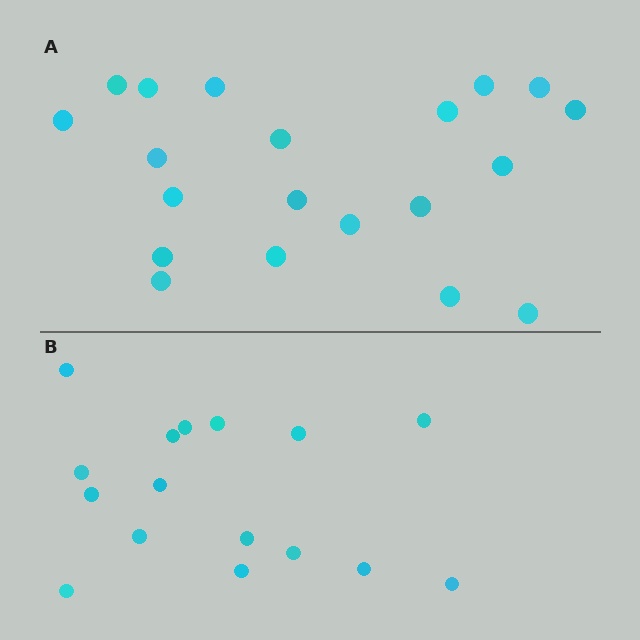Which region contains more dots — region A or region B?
Region A (the top region) has more dots.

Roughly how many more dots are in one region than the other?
Region A has about 4 more dots than region B.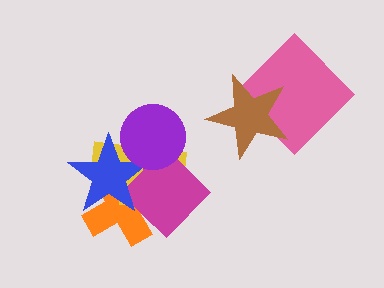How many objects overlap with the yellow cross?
4 objects overlap with the yellow cross.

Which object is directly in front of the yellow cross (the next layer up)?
The magenta diamond is directly in front of the yellow cross.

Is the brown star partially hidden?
No, no other shape covers it.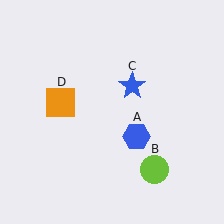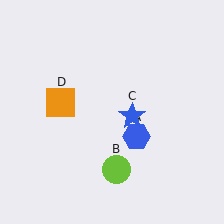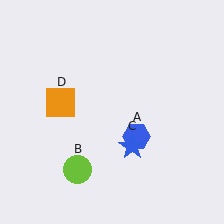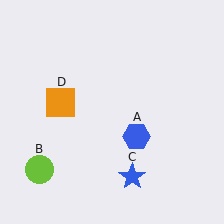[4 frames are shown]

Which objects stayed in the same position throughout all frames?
Blue hexagon (object A) and orange square (object D) remained stationary.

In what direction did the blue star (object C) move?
The blue star (object C) moved down.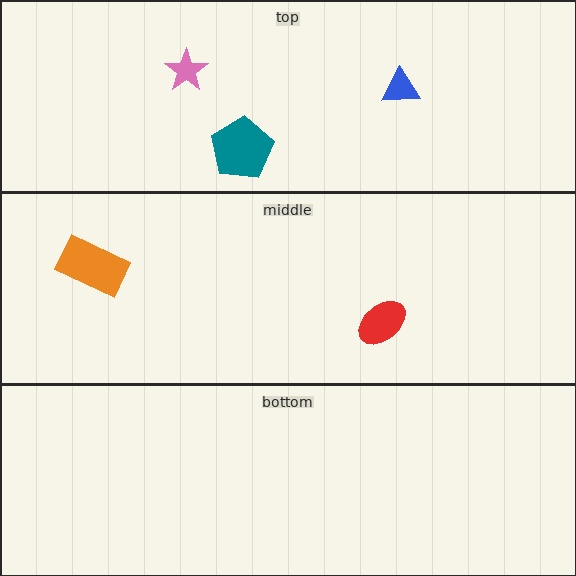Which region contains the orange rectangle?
The middle region.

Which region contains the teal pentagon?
The top region.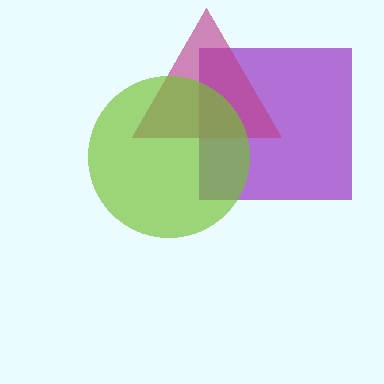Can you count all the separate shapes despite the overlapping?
Yes, there are 3 separate shapes.